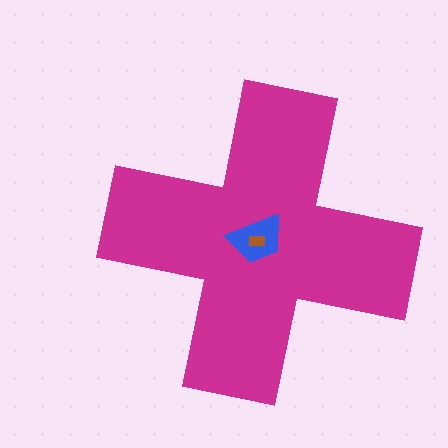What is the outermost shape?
The magenta cross.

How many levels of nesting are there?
3.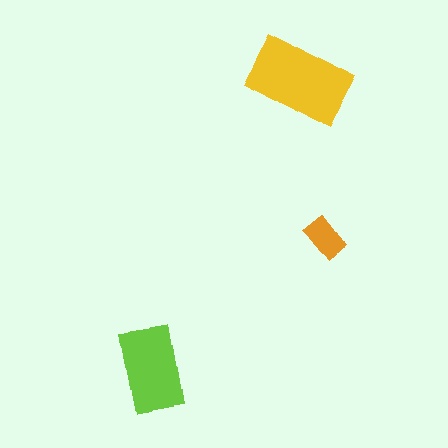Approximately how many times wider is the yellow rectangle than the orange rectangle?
About 2.5 times wider.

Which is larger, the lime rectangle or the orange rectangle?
The lime one.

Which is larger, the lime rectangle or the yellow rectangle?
The yellow one.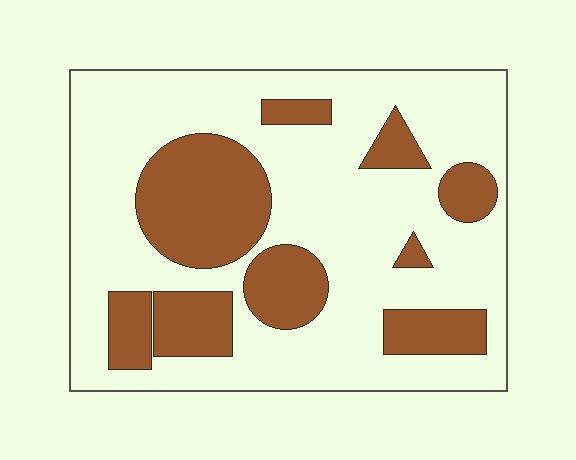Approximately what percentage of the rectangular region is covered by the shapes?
Approximately 30%.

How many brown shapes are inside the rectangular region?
9.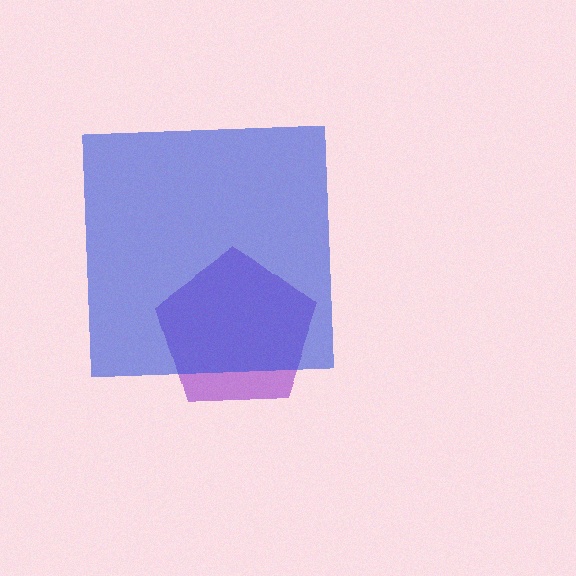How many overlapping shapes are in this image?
There are 2 overlapping shapes in the image.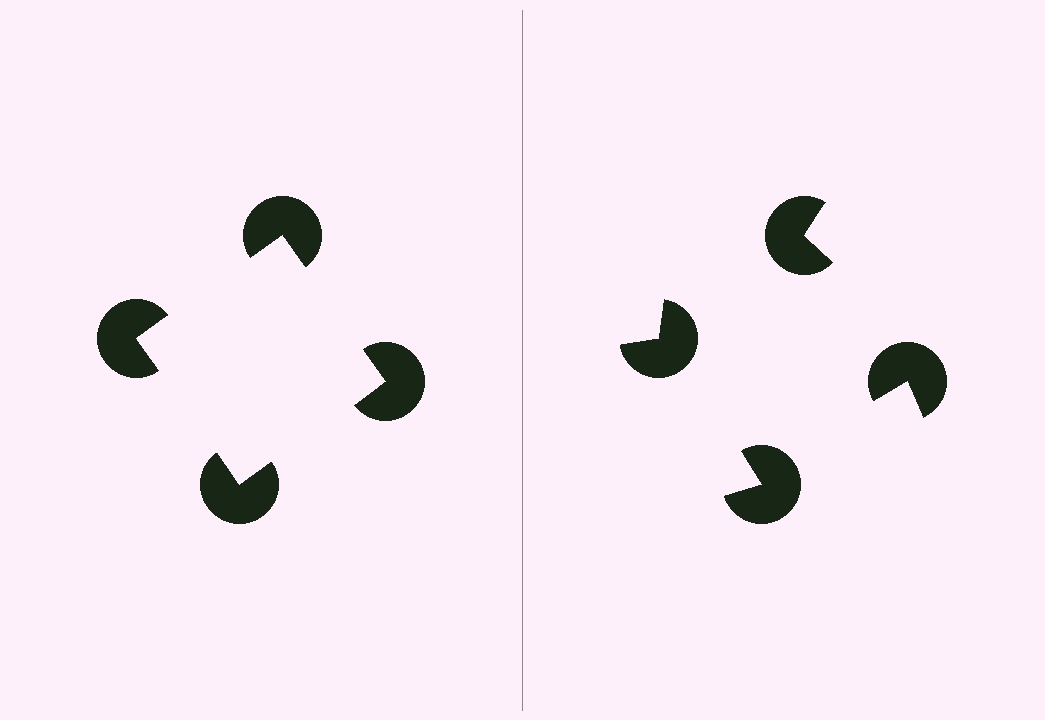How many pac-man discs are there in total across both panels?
8 — 4 on each side.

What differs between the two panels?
The pac-man discs are positioned identically on both sides; only the wedge orientations differ. On the left they align to a square; on the right they are misaligned.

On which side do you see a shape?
An illusory square appears on the left side. On the right side the wedge cuts are rotated, so no coherent shape forms.